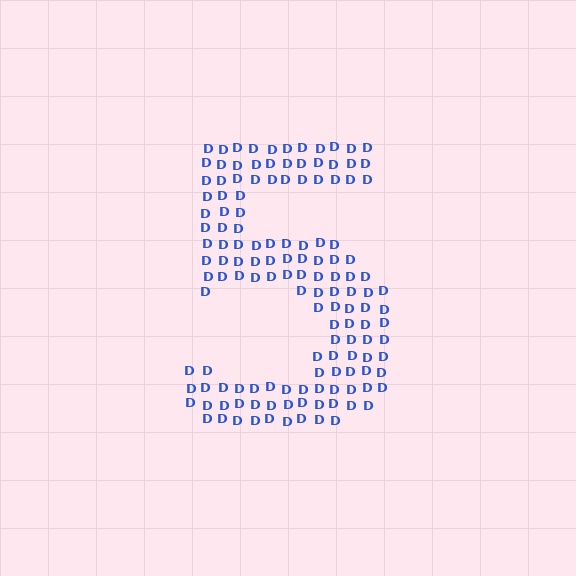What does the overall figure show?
The overall figure shows the digit 5.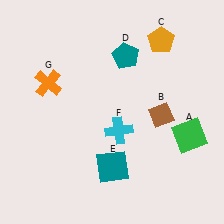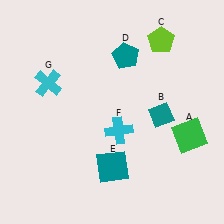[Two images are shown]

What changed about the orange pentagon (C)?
In Image 1, C is orange. In Image 2, it changed to lime.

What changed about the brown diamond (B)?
In Image 1, B is brown. In Image 2, it changed to teal.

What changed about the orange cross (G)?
In Image 1, G is orange. In Image 2, it changed to cyan.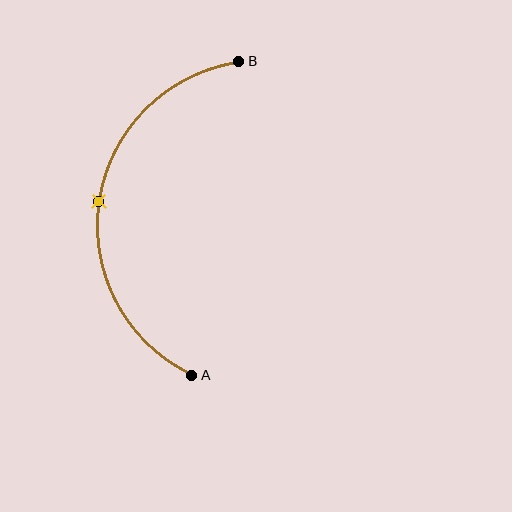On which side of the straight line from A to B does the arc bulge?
The arc bulges to the left of the straight line connecting A and B.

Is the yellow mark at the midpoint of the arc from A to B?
Yes. The yellow mark lies on the arc at equal arc-length from both A and B — it is the arc midpoint.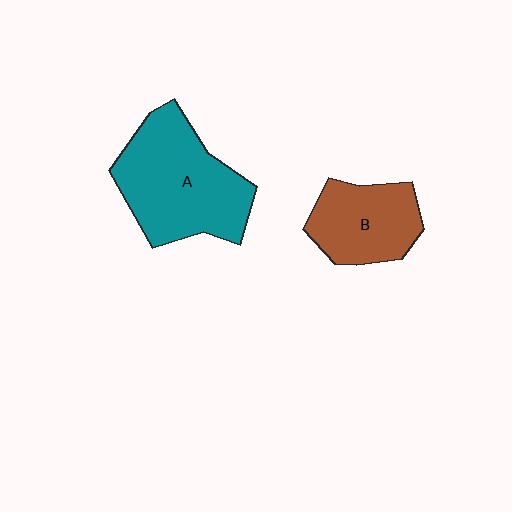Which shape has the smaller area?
Shape B (brown).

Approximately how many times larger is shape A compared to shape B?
Approximately 1.6 times.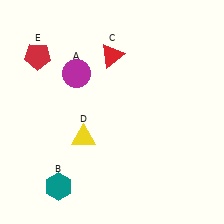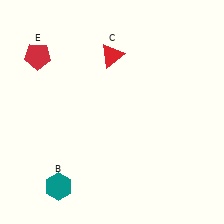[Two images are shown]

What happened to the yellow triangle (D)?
The yellow triangle (D) was removed in Image 2. It was in the bottom-left area of Image 1.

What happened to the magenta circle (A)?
The magenta circle (A) was removed in Image 2. It was in the top-left area of Image 1.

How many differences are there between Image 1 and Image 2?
There are 2 differences between the two images.